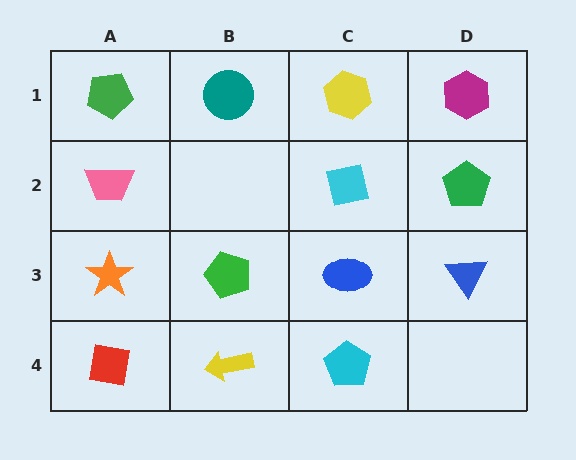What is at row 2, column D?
A green pentagon.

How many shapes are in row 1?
4 shapes.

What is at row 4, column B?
A yellow arrow.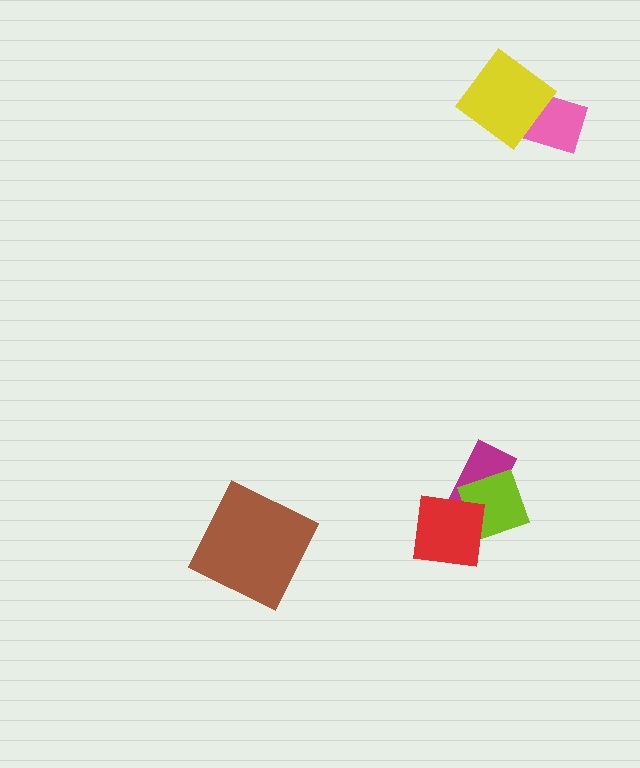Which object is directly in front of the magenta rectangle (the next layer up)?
The lime square is directly in front of the magenta rectangle.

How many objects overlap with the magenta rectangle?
2 objects overlap with the magenta rectangle.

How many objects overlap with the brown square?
0 objects overlap with the brown square.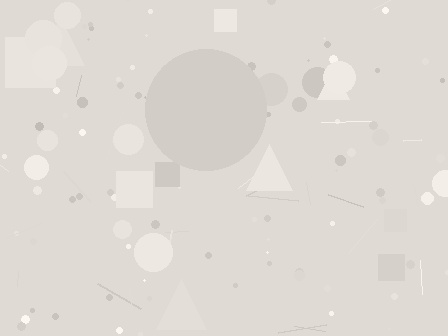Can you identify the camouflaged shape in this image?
The camouflaged shape is a circle.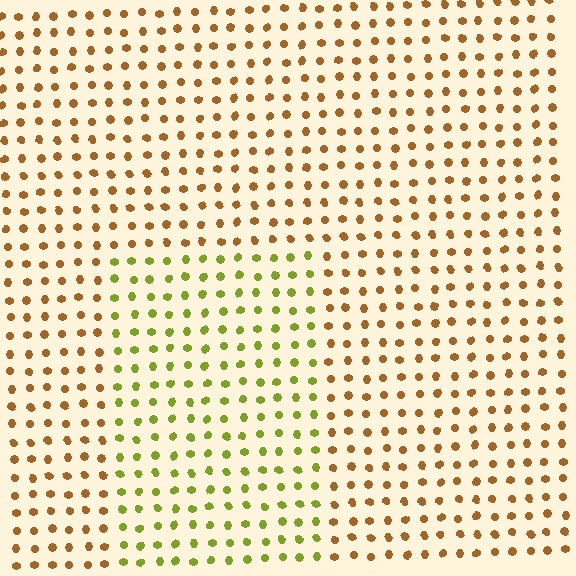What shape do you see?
I see a rectangle.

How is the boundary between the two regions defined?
The boundary is defined purely by a slight shift in hue (about 47 degrees). Spacing, size, and orientation are identical on both sides.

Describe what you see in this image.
The image is filled with small brown elements in a uniform arrangement. A rectangle-shaped region is visible where the elements are tinted to a slightly different hue, forming a subtle color boundary.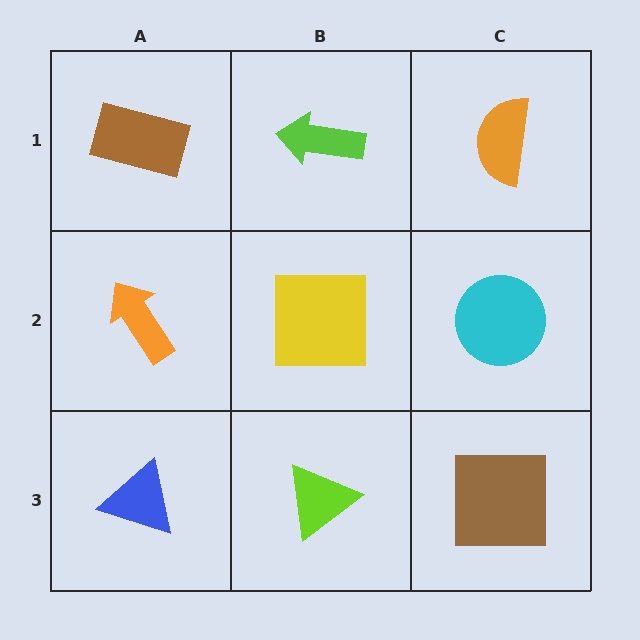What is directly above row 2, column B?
A lime arrow.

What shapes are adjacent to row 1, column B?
A yellow square (row 2, column B), a brown rectangle (row 1, column A), an orange semicircle (row 1, column C).